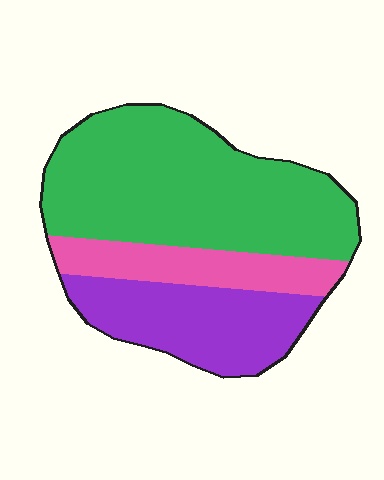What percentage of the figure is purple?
Purple covers 27% of the figure.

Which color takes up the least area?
Pink, at roughly 15%.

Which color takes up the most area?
Green, at roughly 55%.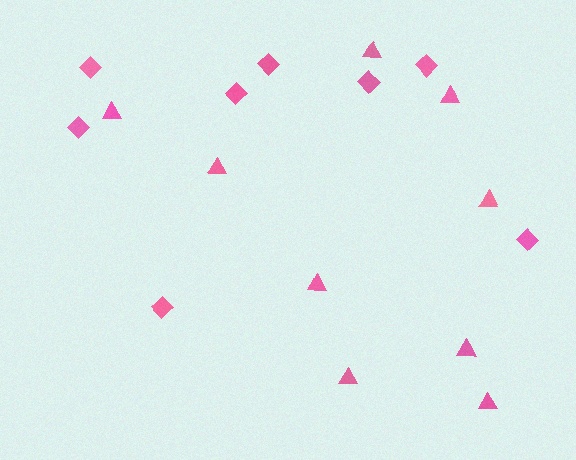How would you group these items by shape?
There are 2 groups: one group of triangles (9) and one group of diamonds (8).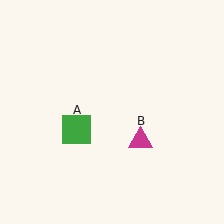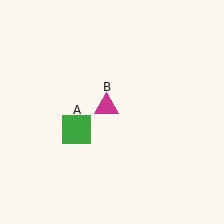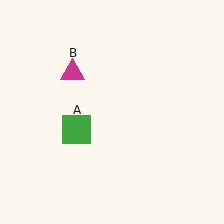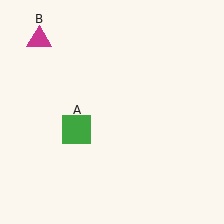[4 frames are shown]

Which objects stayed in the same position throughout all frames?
Green square (object A) remained stationary.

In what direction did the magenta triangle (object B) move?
The magenta triangle (object B) moved up and to the left.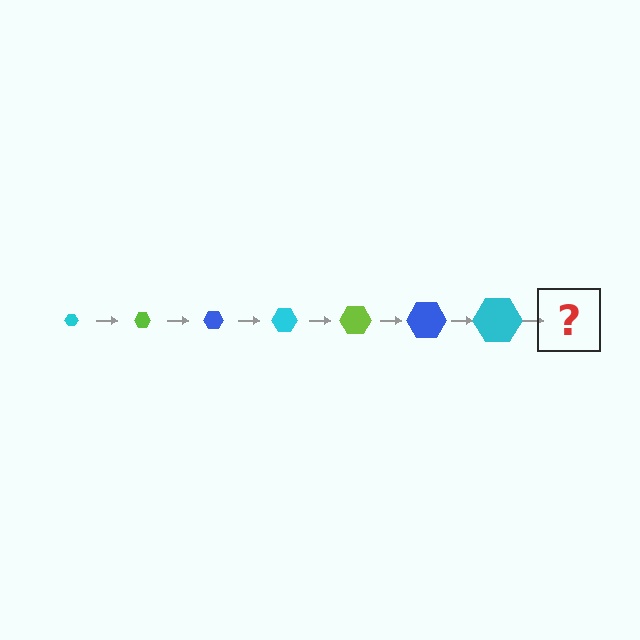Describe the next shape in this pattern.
It should be a lime hexagon, larger than the previous one.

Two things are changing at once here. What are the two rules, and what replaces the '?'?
The two rules are that the hexagon grows larger each step and the color cycles through cyan, lime, and blue. The '?' should be a lime hexagon, larger than the previous one.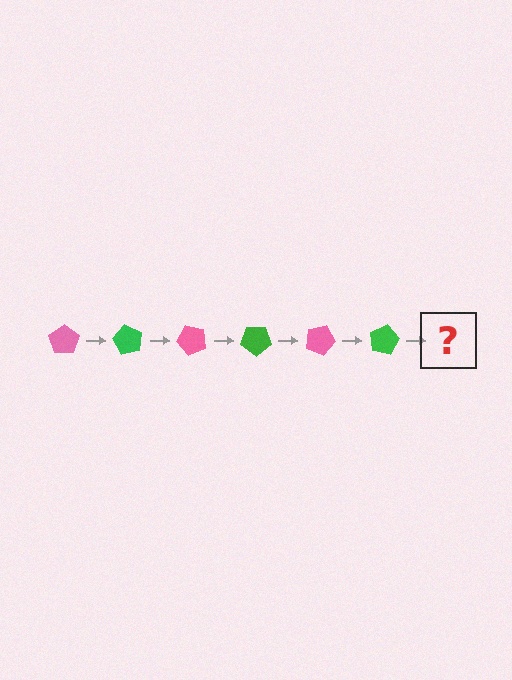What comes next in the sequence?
The next element should be a pink pentagon, rotated 360 degrees from the start.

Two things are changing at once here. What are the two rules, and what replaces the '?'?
The two rules are that it rotates 60 degrees each step and the color cycles through pink and green. The '?' should be a pink pentagon, rotated 360 degrees from the start.